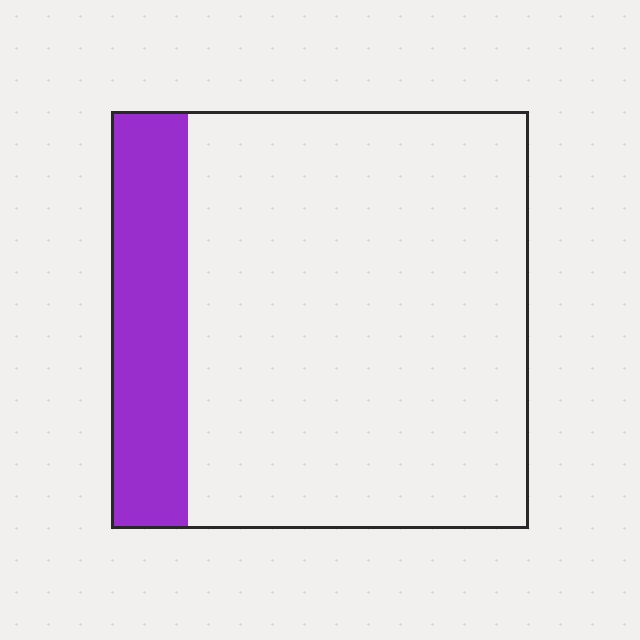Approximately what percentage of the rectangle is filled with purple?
Approximately 20%.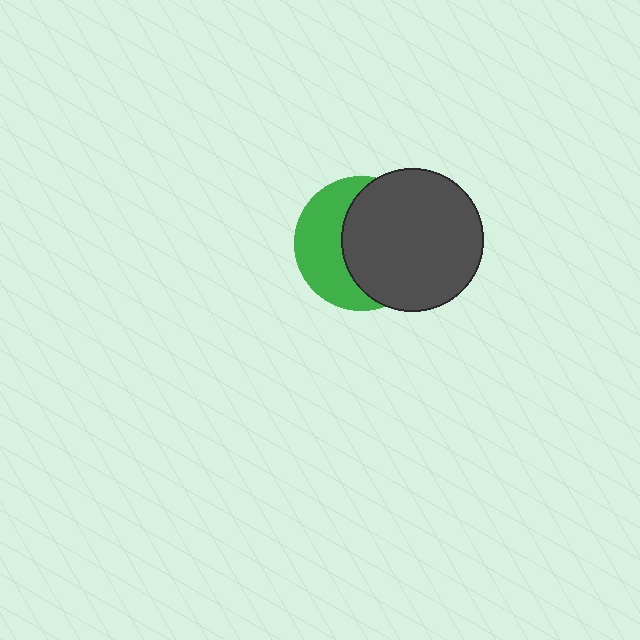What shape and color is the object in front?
The object in front is a dark gray circle.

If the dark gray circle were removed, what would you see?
You would see the complete green circle.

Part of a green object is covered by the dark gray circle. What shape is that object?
It is a circle.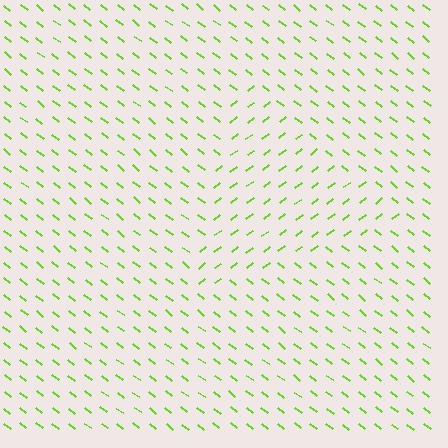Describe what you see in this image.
The image is filled with small lime line segments. A triangle region in the image has lines oriented differently from the surrounding lines, creating a visible texture boundary.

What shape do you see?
I see a triangle.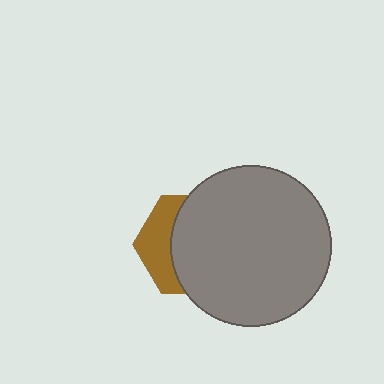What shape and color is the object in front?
The object in front is a gray circle.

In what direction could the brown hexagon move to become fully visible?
The brown hexagon could move left. That would shift it out from behind the gray circle entirely.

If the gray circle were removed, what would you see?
You would see the complete brown hexagon.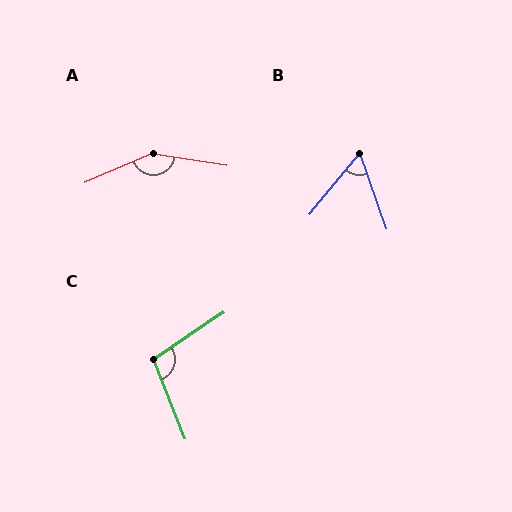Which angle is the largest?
A, at approximately 147 degrees.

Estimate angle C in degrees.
Approximately 103 degrees.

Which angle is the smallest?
B, at approximately 58 degrees.